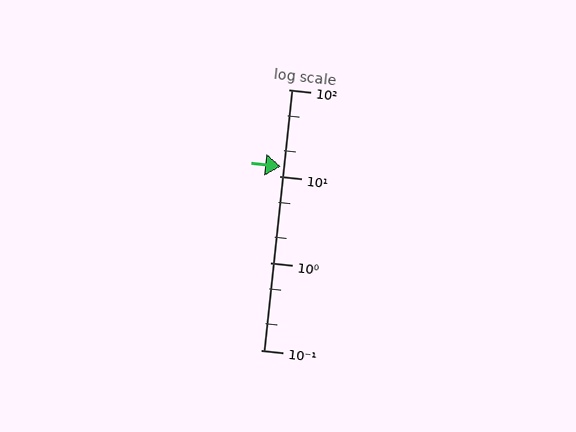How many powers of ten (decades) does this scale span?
The scale spans 3 decades, from 0.1 to 100.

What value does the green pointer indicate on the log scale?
The pointer indicates approximately 13.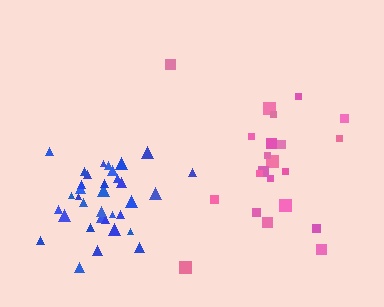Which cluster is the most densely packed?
Blue.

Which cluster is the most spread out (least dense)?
Pink.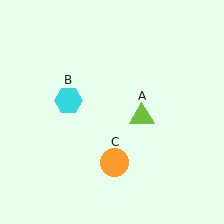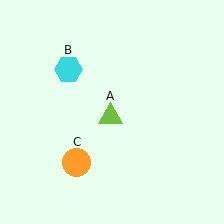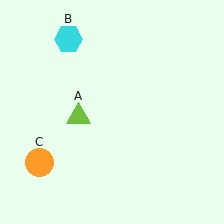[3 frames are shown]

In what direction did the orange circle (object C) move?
The orange circle (object C) moved left.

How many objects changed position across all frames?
3 objects changed position: lime triangle (object A), cyan hexagon (object B), orange circle (object C).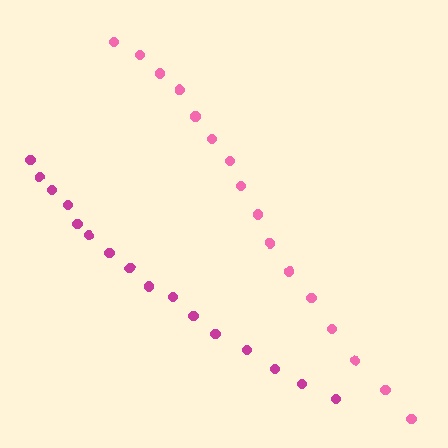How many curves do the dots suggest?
There are 2 distinct paths.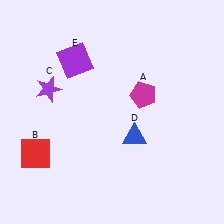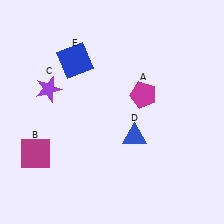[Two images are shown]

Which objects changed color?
B changed from red to magenta. E changed from purple to blue.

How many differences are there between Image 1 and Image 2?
There are 2 differences between the two images.